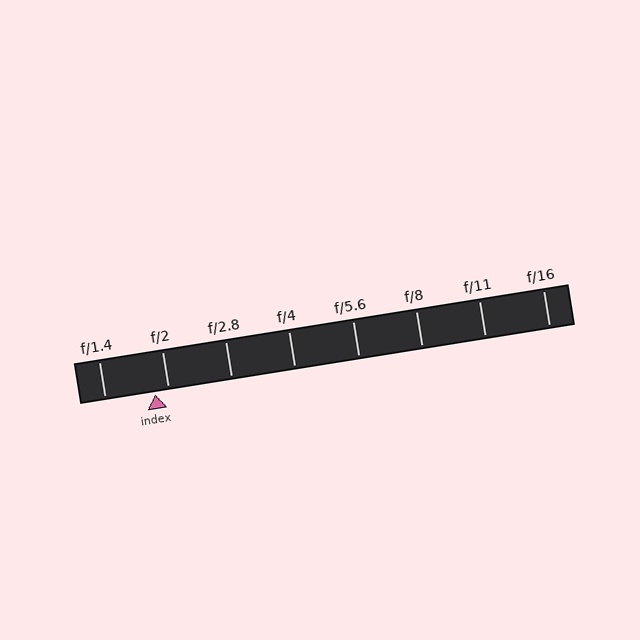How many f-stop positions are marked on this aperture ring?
There are 8 f-stop positions marked.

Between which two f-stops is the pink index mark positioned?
The index mark is between f/1.4 and f/2.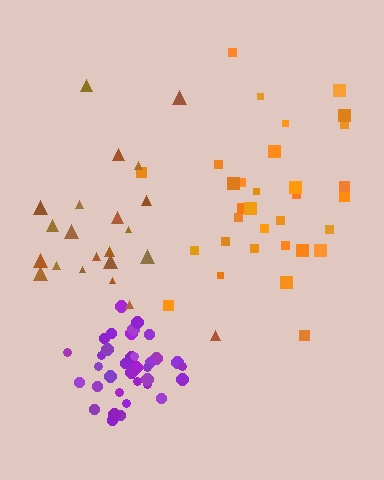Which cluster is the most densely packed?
Purple.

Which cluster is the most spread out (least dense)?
Orange.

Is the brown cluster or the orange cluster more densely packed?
Brown.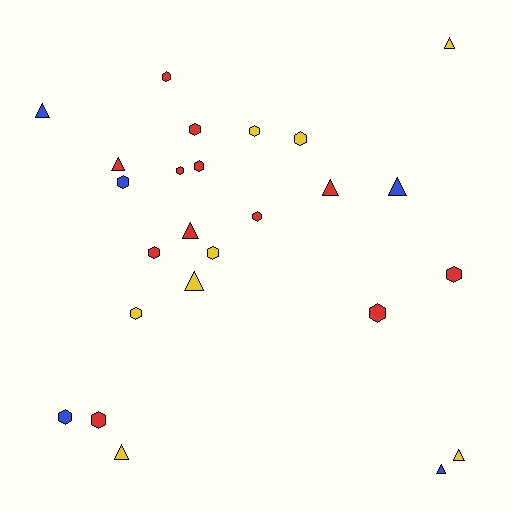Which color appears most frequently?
Red, with 12 objects.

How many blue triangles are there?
There are 3 blue triangles.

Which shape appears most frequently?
Hexagon, with 15 objects.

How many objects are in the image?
There are 25 objects.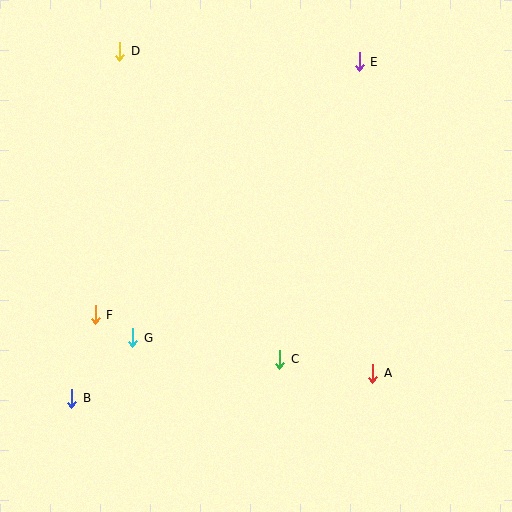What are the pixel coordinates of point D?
Point D is at (120, 51).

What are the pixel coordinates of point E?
Point E is at (359, 62).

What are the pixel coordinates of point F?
Point F is at (95, 315).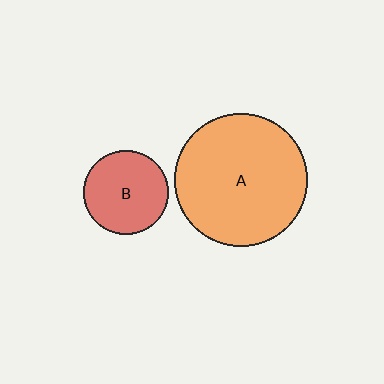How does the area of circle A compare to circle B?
Approximately 2.5 times.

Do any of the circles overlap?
No, none of the circles overlap.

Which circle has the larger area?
Circle A (orange).